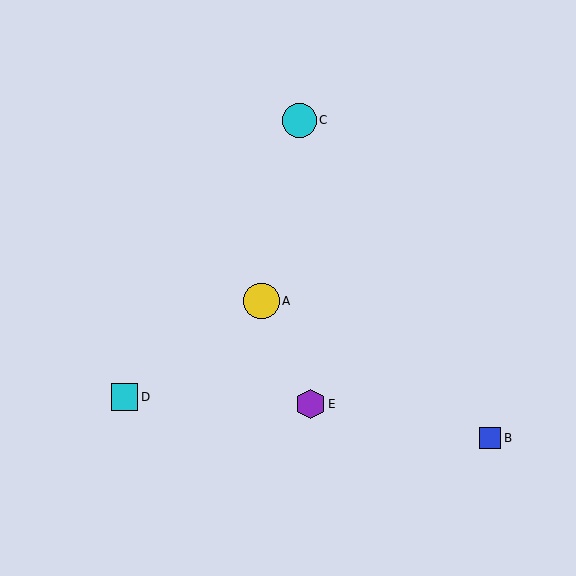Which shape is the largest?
The yellow circle (labeled A) is the largest.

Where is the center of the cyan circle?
The center of the cyan circle is at (299, 120).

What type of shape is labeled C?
Shape C is a cyan circle.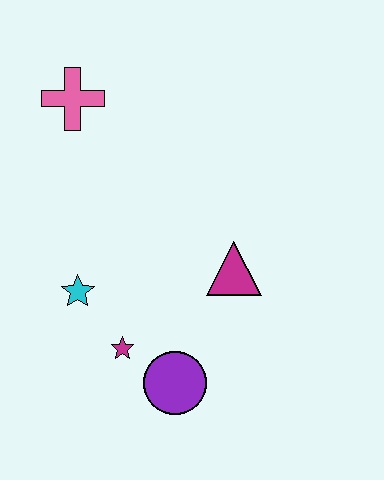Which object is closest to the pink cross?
The cyan star is closest to the pink cross.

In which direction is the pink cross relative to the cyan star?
The pink cross is above the cyan star.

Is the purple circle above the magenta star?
No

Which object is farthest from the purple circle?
The pink cross is farthest from the purple circle.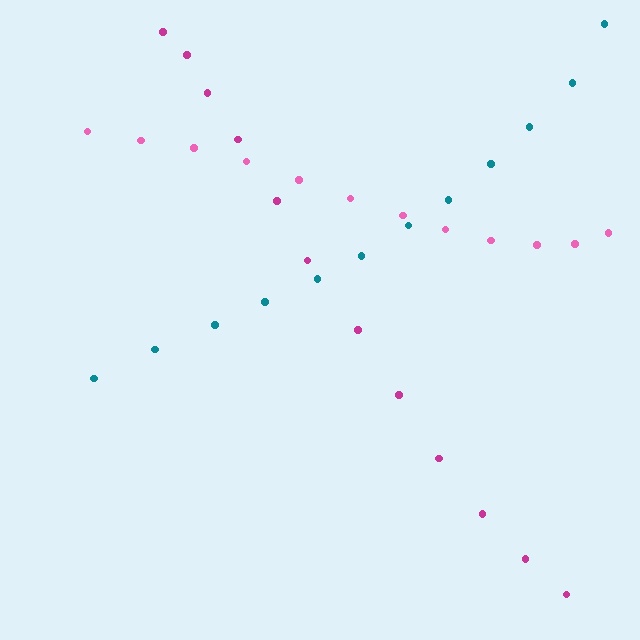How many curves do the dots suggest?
There are 3 distinct paths.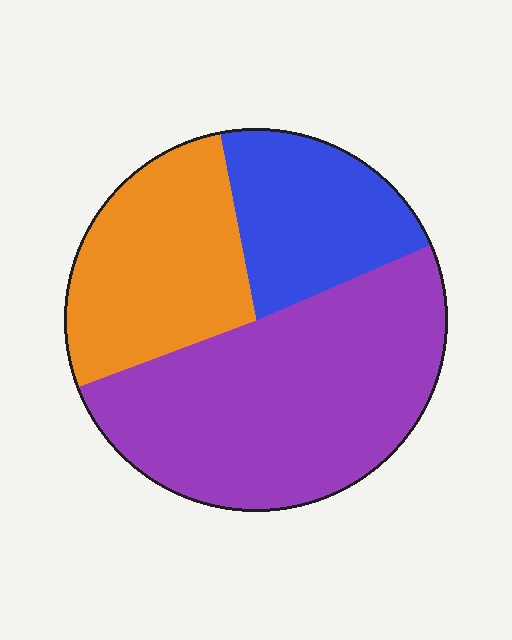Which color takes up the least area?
Blue, at roughly 20%.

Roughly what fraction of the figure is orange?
Orange covers around 30% of the figure.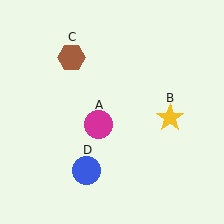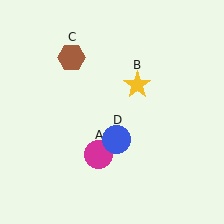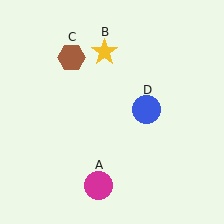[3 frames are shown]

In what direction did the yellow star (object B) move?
The yellow star (object B) moved up and to the left.